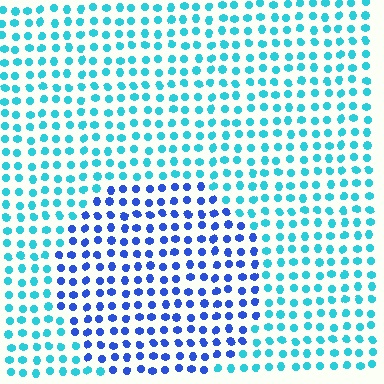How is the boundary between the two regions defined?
The boundary is defined purely by a slight shift in hue (about 44 degrees). Spacing, size, and orientation are identical on both sides.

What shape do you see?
I see a circle.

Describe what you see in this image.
The image is filled with small cyan elements in a uniform arrangement. A circle-shaped region is visible where the elements are tinted to a slightly different hue, forming a subtle color boundary.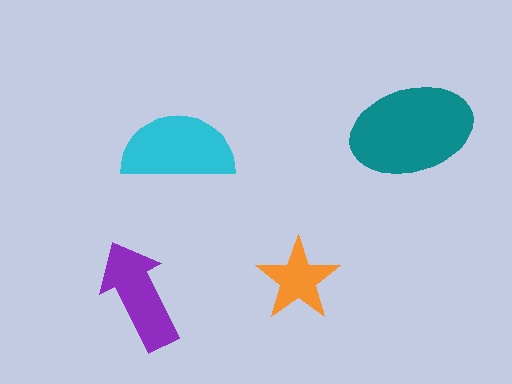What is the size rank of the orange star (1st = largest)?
4th.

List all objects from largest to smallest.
The teal ellipse, the cyan semicircle, the purple arrow, the orange star.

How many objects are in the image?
There are 4 objects in the image.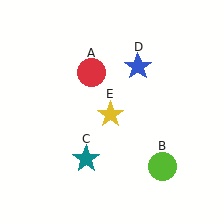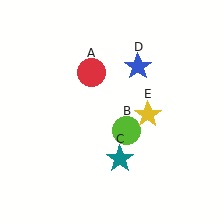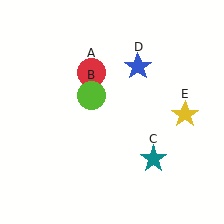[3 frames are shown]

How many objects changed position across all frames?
3 objects changed position: lime circle (object B), teal star (object C), yellow star (object E).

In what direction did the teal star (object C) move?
The teal star (object C) moved right.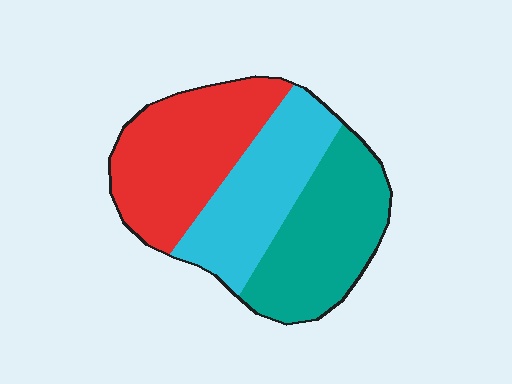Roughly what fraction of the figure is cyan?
Cyan covers 30% of the figure.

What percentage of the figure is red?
Red covers about 35% of the figure.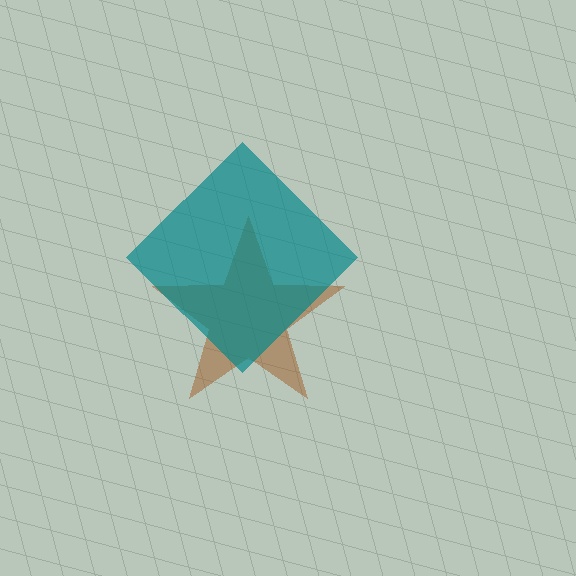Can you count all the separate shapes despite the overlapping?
Yes, there are 2 separate shapes.